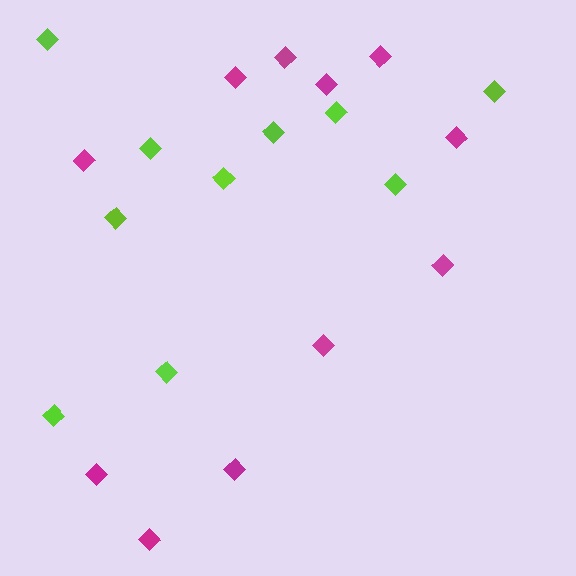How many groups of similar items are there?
There are 2 groups: one group of magenta diamonds (11) and one group of lime diamonds (10).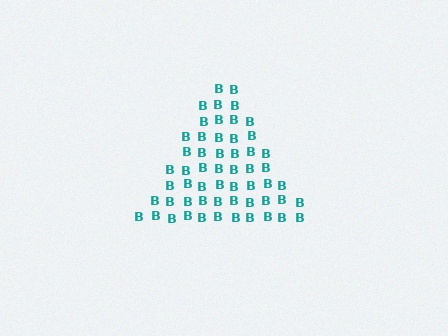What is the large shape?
The large shape is a triangle.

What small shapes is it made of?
It is made of small letter B's.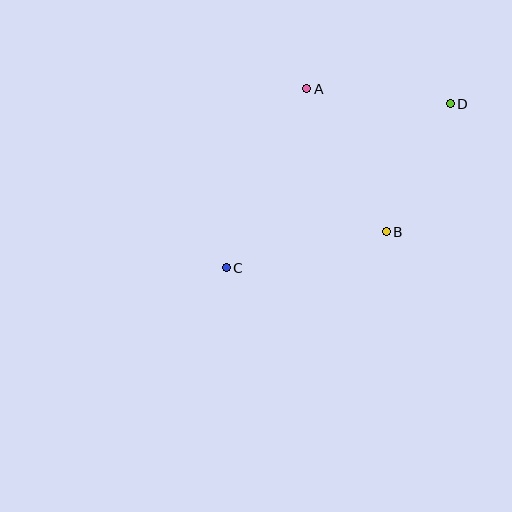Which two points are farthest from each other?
Points C and D are farthest from each other.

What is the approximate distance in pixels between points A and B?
The distance between A and B is approximately 164 pixels.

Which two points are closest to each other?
Points B and D are closest to each other.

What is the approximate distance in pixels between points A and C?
The distance between A and C is approximately 196 pixels.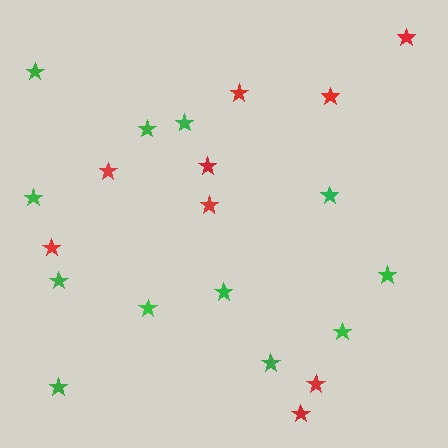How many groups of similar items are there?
There are 2 groups: one group of green stars (12) and one group of red stars (9).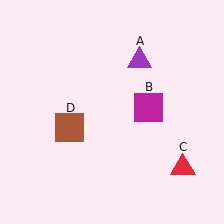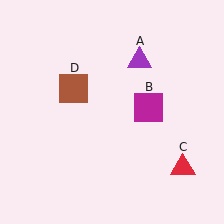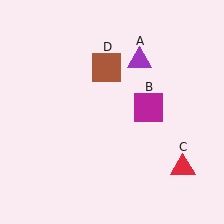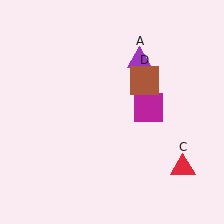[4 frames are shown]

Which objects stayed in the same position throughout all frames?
Purple triangle (object A) and magenta square (object B) and red triangle (object C) remained stationary.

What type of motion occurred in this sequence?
The brown square (object D) rotated clockwise around the center of the scene.